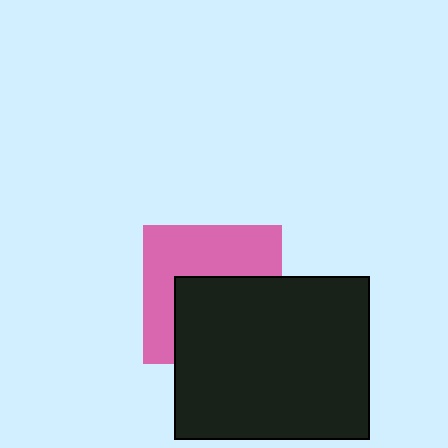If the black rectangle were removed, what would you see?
You would see the complete pink square.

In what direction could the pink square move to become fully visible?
The pink square could move up. That would shift it out from behind the black rectangle entirely.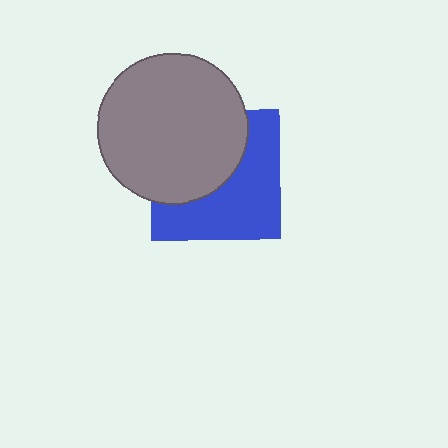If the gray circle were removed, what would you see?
You would see the complete blue square.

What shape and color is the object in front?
The object in front is a gray circle.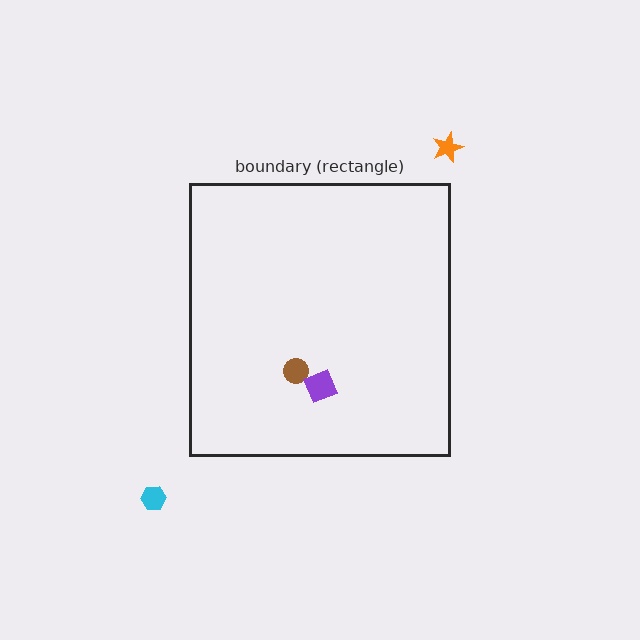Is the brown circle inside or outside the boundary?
Inside.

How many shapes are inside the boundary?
2 inside, 2 outside.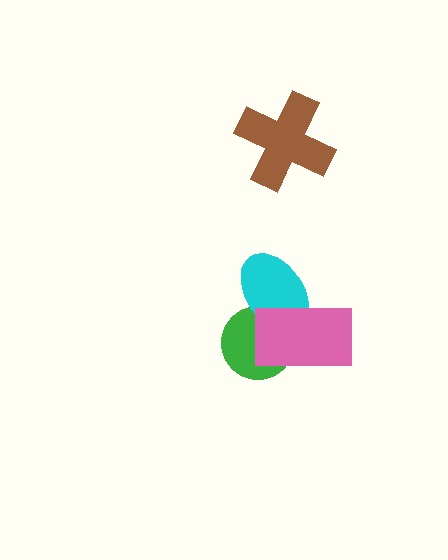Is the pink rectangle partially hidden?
No, no other shape covers it.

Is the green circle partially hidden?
Yes, it is partially covered by another shape.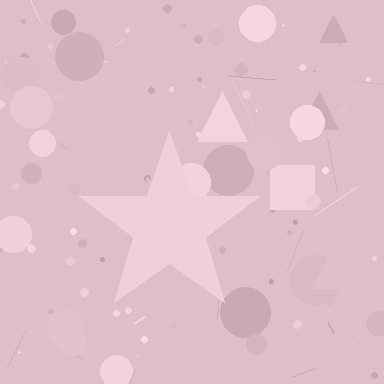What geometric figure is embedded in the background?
A star is embedded in the background.